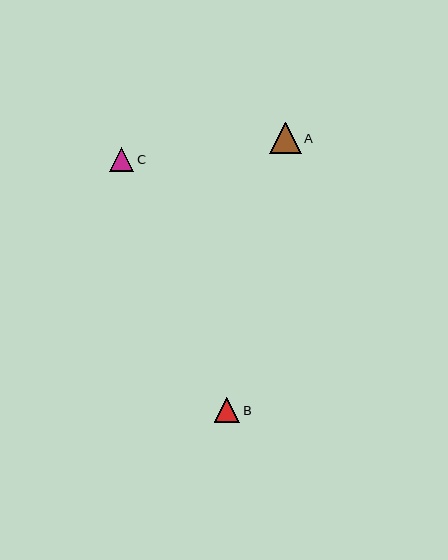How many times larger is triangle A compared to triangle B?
Triangle A is approximately 1.2 times the size of triangle B.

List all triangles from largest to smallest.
From largest to smallest: A, B, C.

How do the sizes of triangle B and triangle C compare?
Triangle B and triangle C are approximately the same size.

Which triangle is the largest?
Triangle A is the largest with a size of approximately 31 pixels.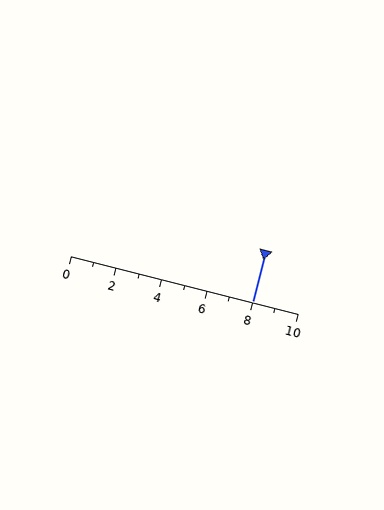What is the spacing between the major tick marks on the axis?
The major ticks are spaced 2 apart.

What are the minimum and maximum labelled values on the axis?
The axis runs from 0 to 10.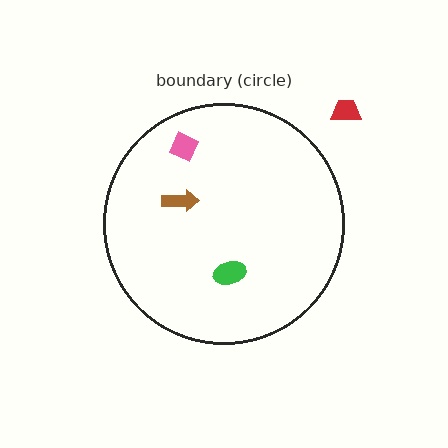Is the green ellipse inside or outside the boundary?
Inside.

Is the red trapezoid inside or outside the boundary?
Outside.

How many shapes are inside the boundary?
3 inside, 1 outside.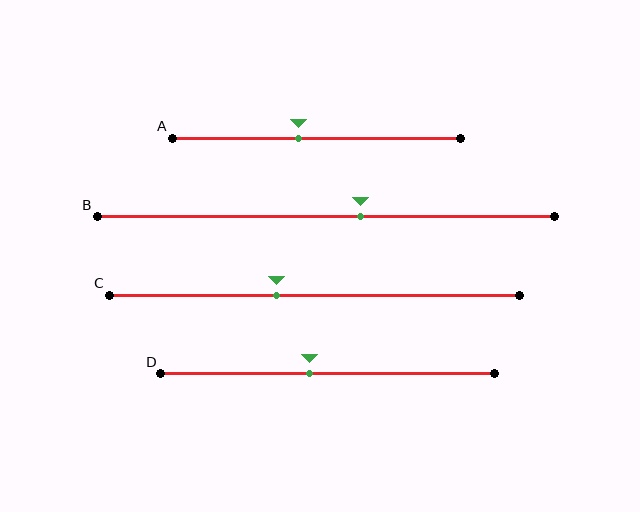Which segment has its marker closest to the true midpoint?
Segment D has its marker closest to the true midpoint.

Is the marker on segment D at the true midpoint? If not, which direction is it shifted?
No, the marker on segment D is shifted to the left by about 5% of the segment length.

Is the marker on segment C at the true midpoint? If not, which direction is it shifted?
No, the marker on segment C is shifted to the left by about 9% of the segment length.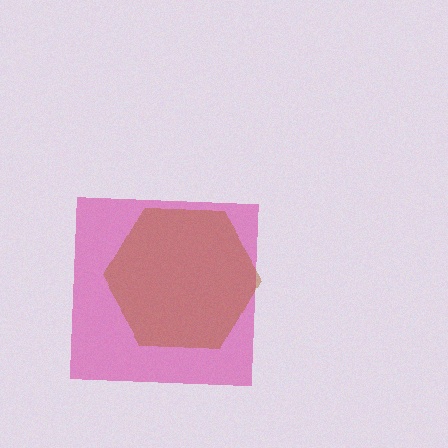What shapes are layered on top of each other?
The layered shapes are: a magenta square, a brown hexagon.